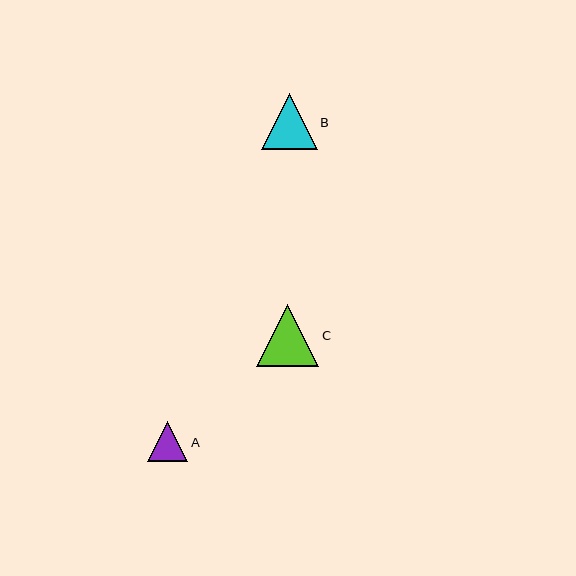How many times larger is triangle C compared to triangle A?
Triangle C is approximately 1.6 times the size of triangle A.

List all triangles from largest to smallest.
From largest to smallest: C, B, A.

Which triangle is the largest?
Triangle C is the largest with a size of approximately 62 pixels.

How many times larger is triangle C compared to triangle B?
Triangle C is approximately 1.1 times the size of triangle B.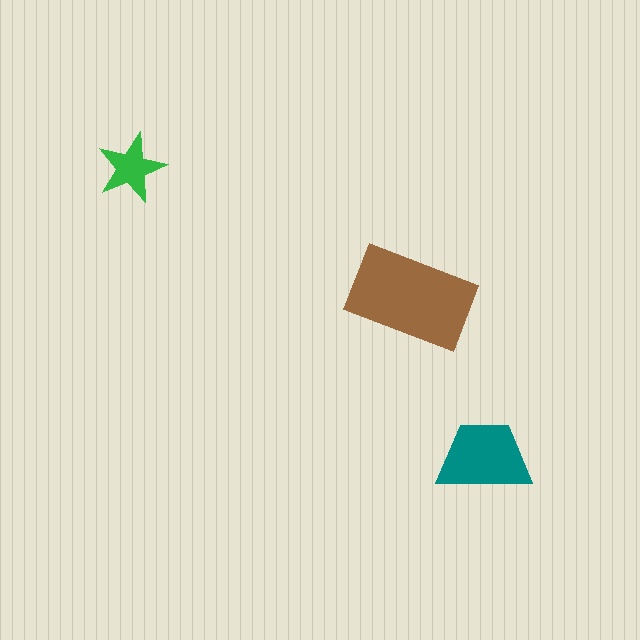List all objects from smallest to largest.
The green star, the teal trapezoid, the brown rectangle.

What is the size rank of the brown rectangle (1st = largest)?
1st.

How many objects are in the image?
There are 3 objects in the image.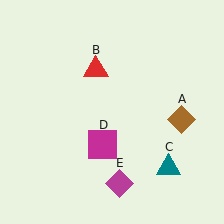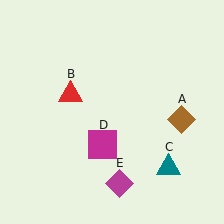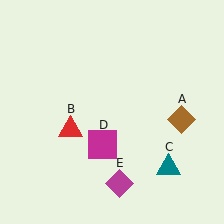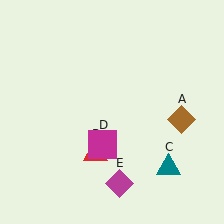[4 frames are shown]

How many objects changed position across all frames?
1 object changed position: red triangle (object B).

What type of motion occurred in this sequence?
The red triangle (object B) rotated counterclockwise around the center of the scene.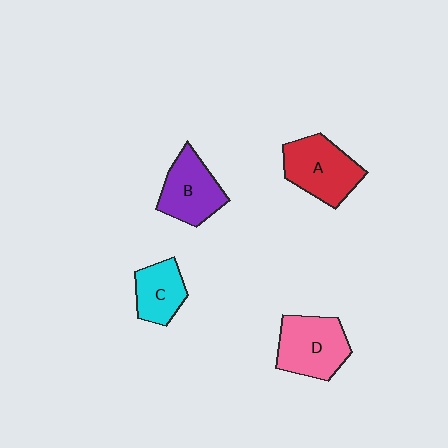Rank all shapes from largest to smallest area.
From largest to smallest: D (pink), A (red), B (purple), C (cyan).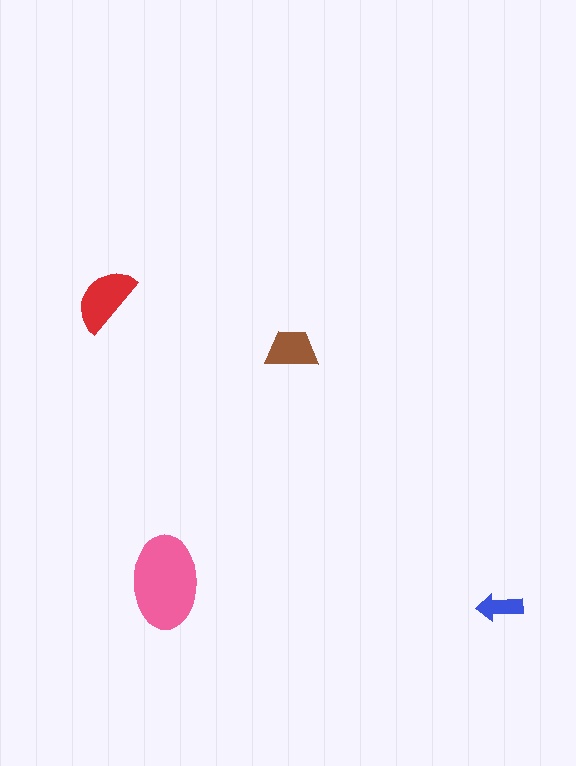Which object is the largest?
The pink ellipse.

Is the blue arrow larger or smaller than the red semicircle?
Smaller.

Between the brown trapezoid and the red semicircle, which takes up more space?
The red semicircle.